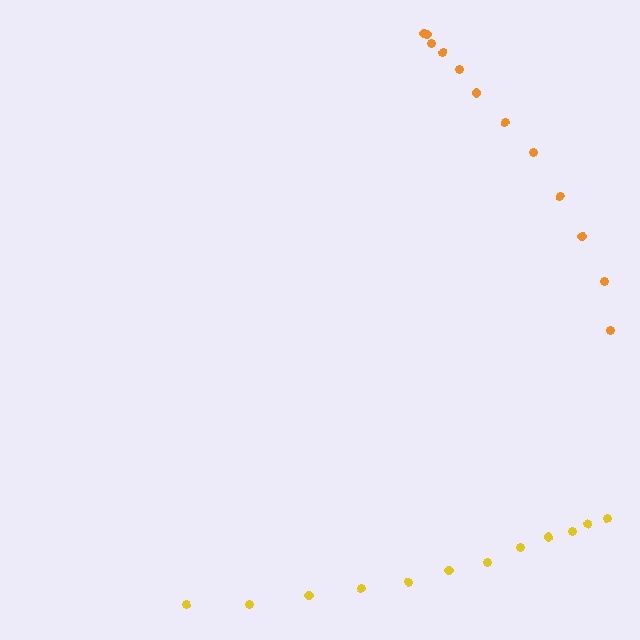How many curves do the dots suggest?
There are 2 distinct paths.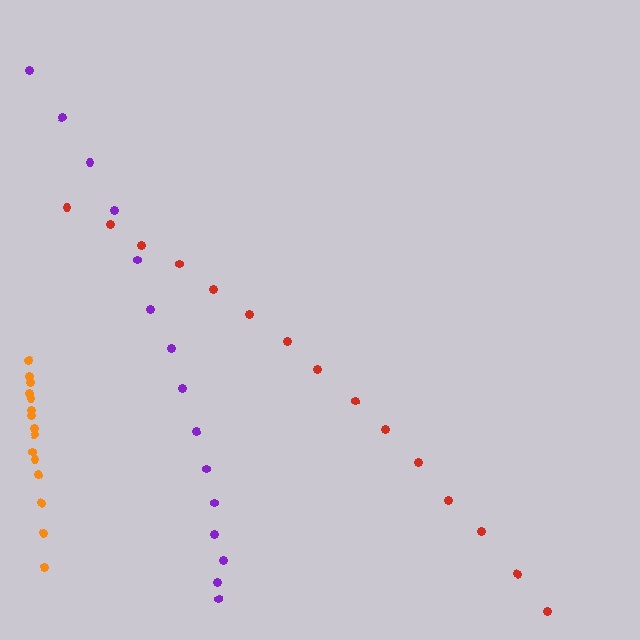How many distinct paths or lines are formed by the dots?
There are 3 distinct paths.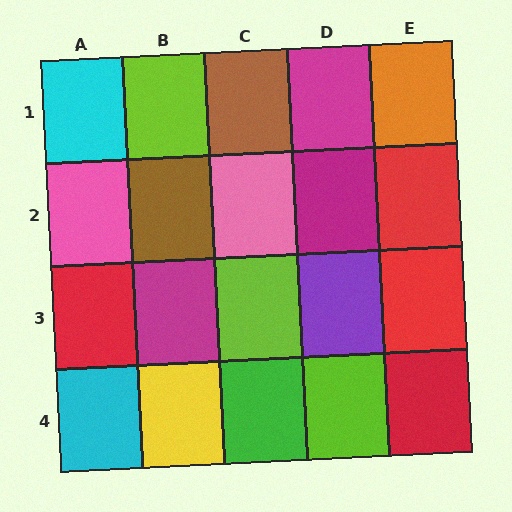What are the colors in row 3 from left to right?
Red, magenta, lime, purple, red.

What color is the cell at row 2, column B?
Brown.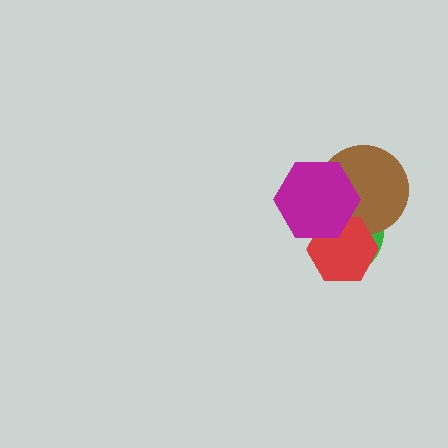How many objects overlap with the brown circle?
3 objects overlap with the brown circle.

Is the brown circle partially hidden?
Yes, it is partially covered by another shape.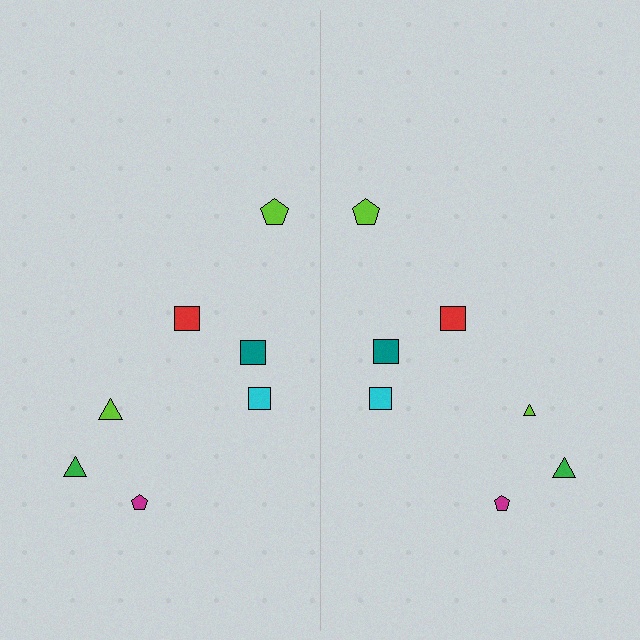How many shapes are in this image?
There are 14 shapes in this image.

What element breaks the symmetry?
The lime triangle on the right side has a different size than its mirror counterpart.